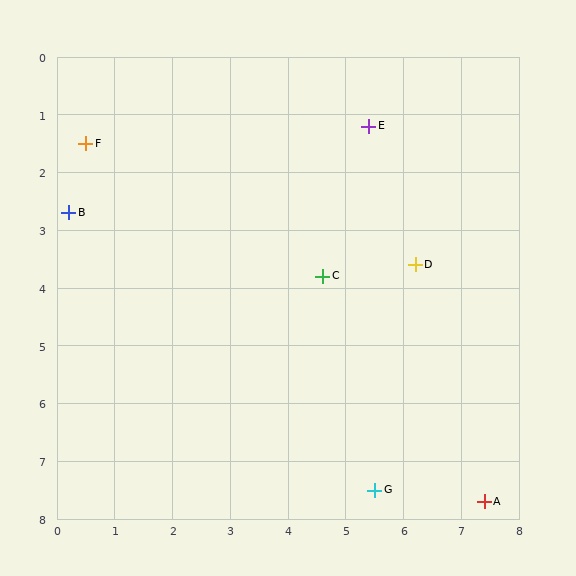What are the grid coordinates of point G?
Point G is at approximately (5.5, 7.5).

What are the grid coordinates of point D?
Point D is at approximately (6.2, 3.6).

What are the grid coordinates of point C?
Point C is at approximately (4.6, 3.8).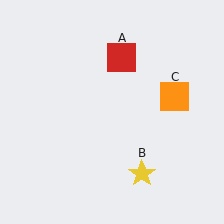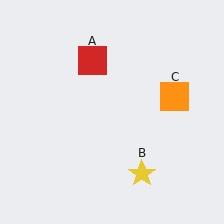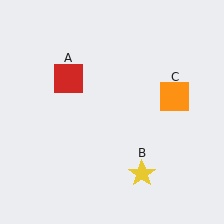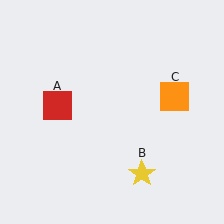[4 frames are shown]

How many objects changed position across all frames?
1 object changed position: red square (object A).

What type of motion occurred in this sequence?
The red square (object A) rotated counterclockwise around the center of the scene.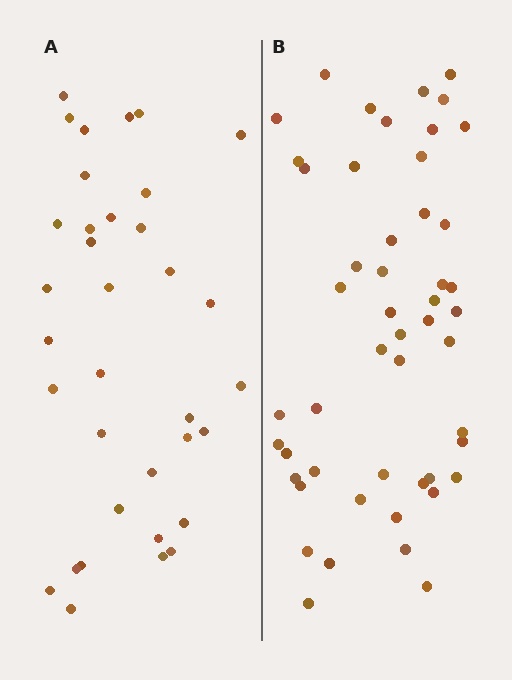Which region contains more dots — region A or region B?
Region B (the right region) has more dots.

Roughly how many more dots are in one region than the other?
Region B has approximately 15 more dots than region A.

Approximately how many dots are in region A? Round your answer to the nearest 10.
About 40 dots. (The exact count is 35, which rounds to 40.)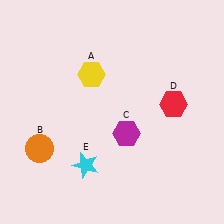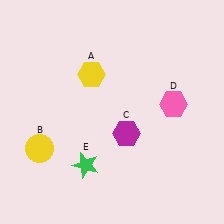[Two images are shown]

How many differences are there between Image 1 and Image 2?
There are 3 differences between the two images.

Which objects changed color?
B changed from orange to yellow. D changed from red to pink. E changed from cyan to green.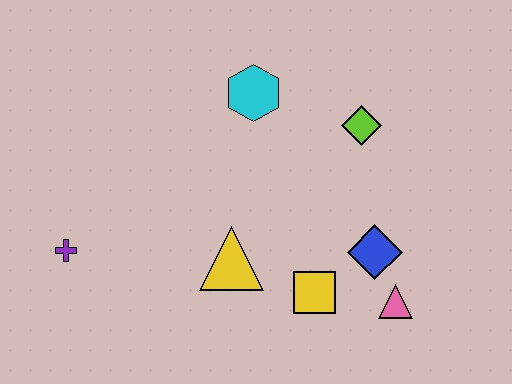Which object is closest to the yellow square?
The blue diamond is closest to the yellow square.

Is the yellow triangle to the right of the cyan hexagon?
No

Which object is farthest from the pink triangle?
The purple cross is farthest from the pink triangle.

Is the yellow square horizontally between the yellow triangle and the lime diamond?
Yes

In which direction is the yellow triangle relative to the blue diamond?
The yellow triangle is to the left of the blue diamond.